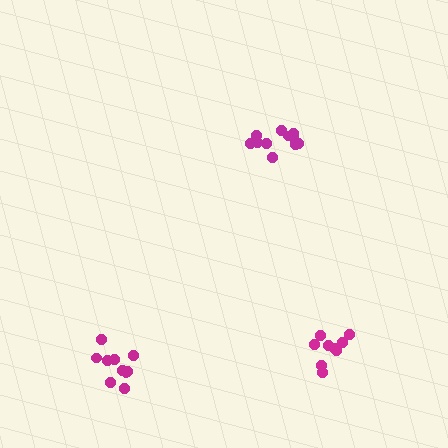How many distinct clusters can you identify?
There are 3 distinct clusters.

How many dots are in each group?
Group 1: 10 dots, Group 2: 11 dots, Group 3: 9 dots (30 total).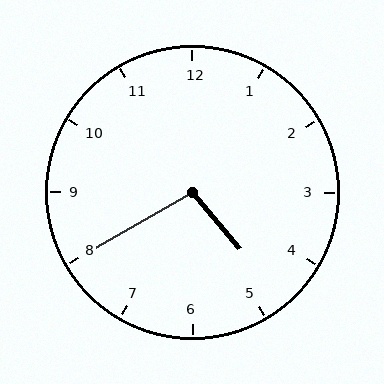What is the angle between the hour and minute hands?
Approximately 100 degrees.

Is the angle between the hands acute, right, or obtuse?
It is obtuse.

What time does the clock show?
4:40.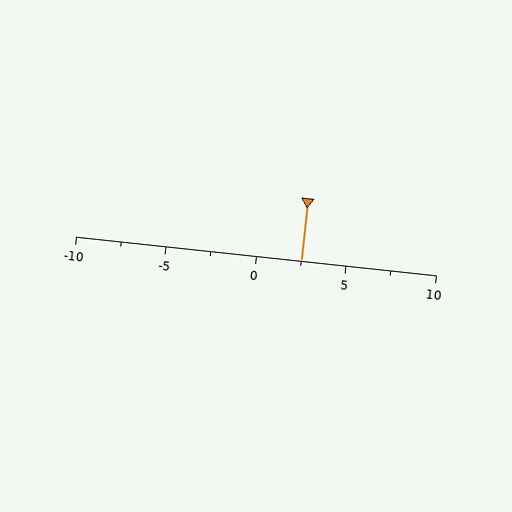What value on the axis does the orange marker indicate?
The marker indicates approximately 2.5.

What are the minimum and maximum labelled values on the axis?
The axis runs from -10 to 10.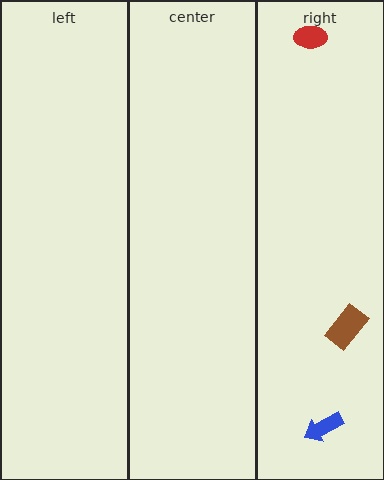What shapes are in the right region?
The blue arrow, the red ellipse, the brown rectangle.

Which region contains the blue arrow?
The right region.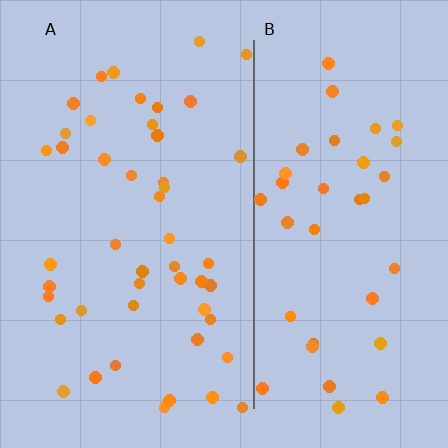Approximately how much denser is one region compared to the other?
Approximately 1.2× — region A over region B.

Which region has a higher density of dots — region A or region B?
A (the left).